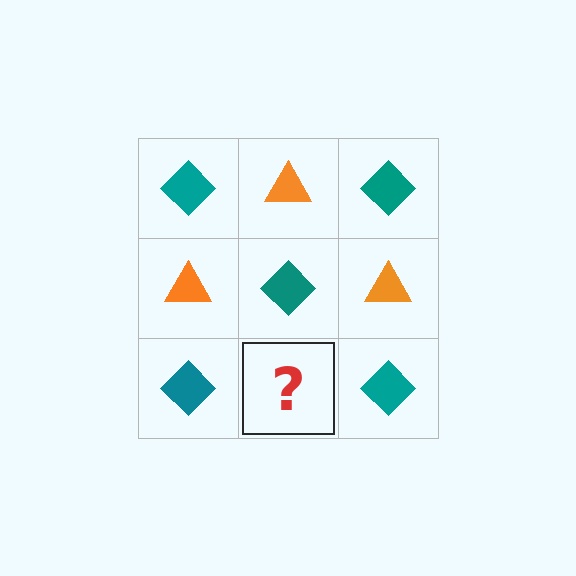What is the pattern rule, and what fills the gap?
The rule is that it alternates teal diamond and orange triangle in a checkerboard pattern. The gap should be filled with an orange triangle.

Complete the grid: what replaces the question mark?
The question mark should be replaced with an orange triangle.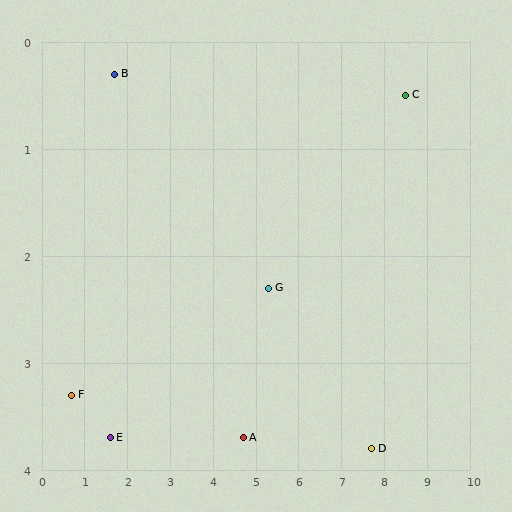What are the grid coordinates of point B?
Point B is at approximately (1.7, 0.3).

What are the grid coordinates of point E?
Point E is at approximately (1.6, 3.7).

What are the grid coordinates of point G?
Point G is at approximately (5.3, 2.3).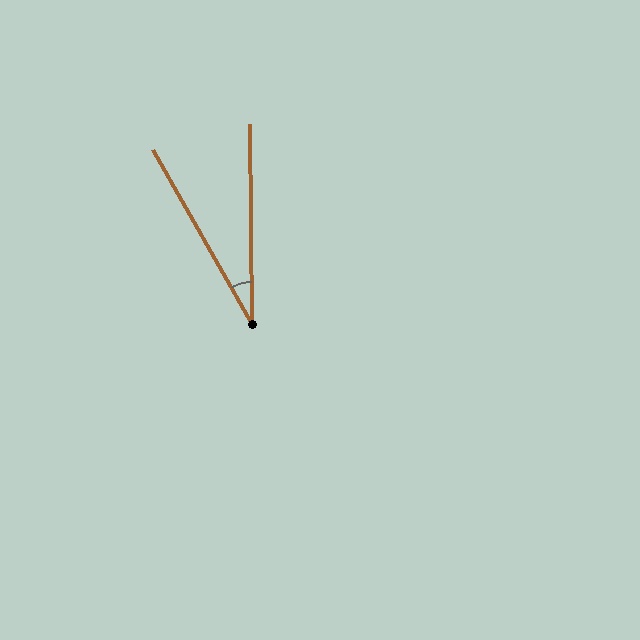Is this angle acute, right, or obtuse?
It is acute.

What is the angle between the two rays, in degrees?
Approximately 29 degrees.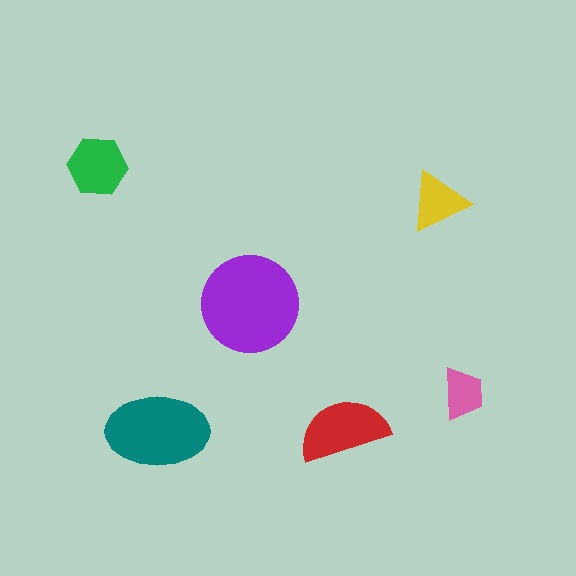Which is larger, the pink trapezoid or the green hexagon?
The green hexagon.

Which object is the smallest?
The pink trapezoid.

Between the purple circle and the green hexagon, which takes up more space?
The purple circle.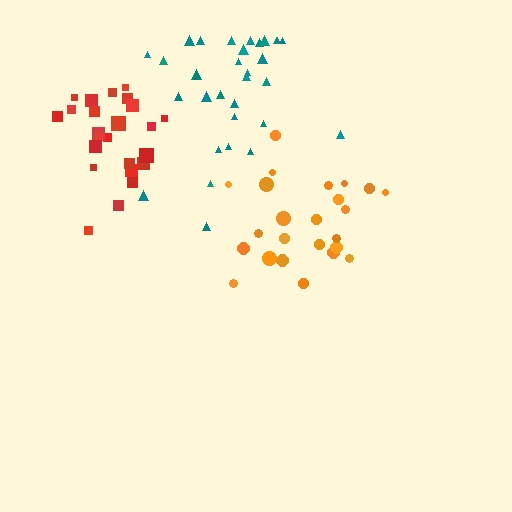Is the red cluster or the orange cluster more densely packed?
Red.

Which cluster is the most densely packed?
Red.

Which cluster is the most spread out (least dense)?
Orange.